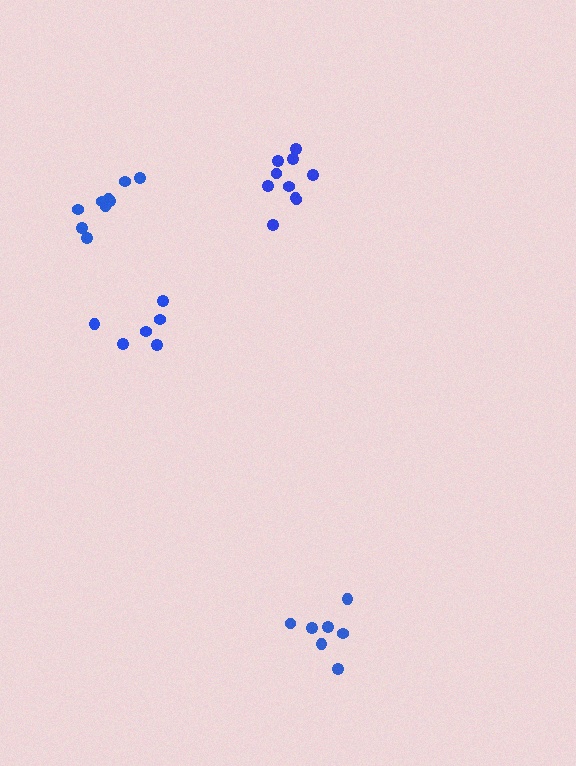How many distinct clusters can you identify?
There are 4 distinct clusters.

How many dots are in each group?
Group 1: 9 dots, Group 2: 7 dots, Group 3: 6 dots, Group 4: 10 dots (32 total).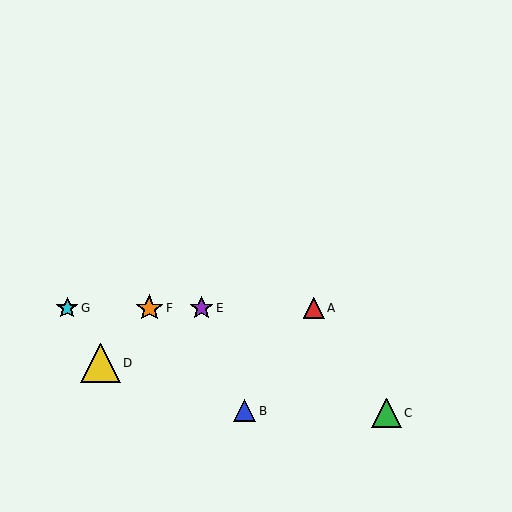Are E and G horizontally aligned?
Yes, both are at y≈308.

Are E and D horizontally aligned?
No, E is at y≈308 and D is at y≈363.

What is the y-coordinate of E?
Object E is at y≈308.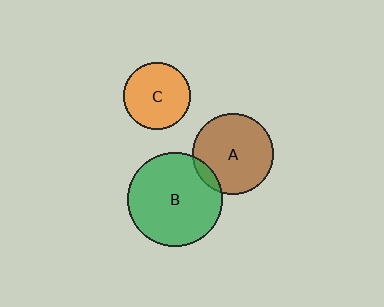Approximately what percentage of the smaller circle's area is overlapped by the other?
Approximately 10%.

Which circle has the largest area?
Circle B (green).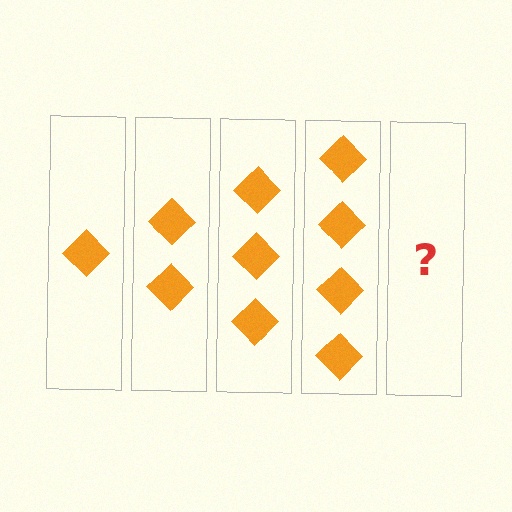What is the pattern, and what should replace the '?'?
The pattern is that each step adds one more diamond. The '?' should be 5 diamonds.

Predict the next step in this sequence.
The next step is 5 diamonds.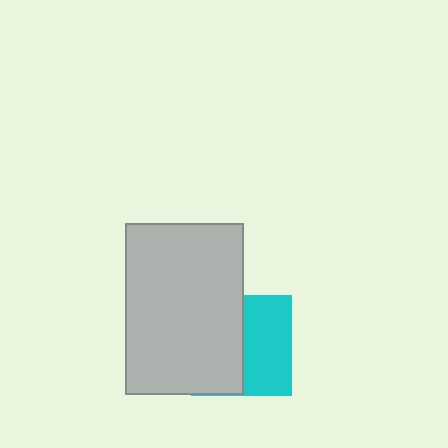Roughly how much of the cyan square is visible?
About half of it is visible (roughly 48%).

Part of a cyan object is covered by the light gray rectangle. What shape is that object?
It is a square.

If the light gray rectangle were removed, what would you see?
You would see the complete cyan square.